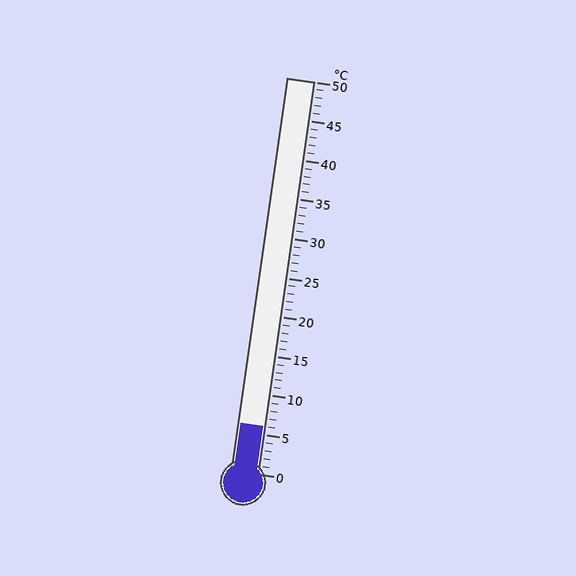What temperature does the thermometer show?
The thermometer shows approximately 6°C.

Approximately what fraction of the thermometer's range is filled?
The thermometer is filled to approximately 10% of its range.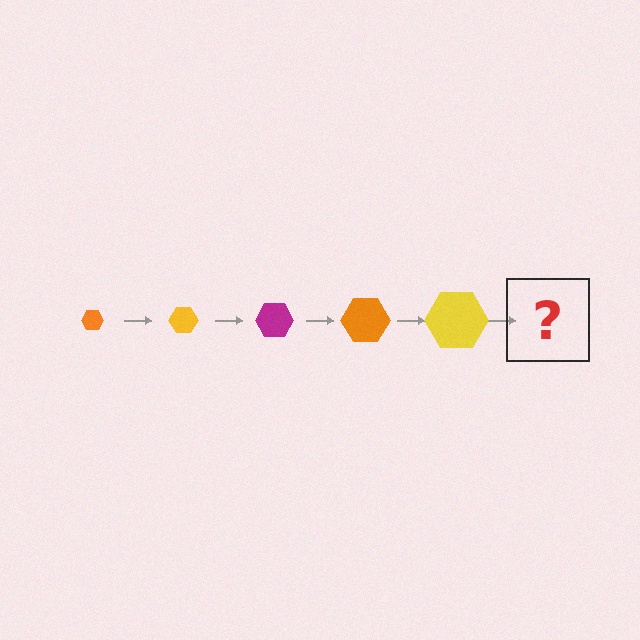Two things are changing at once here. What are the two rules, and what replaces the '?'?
The two rules are that the hexagon grows larger each step and the color cycles through orange, yellow, and magenta. The '?' should be a magenta hexagon, larger than the previous one.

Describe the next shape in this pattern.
It should be a magenta hexagon, larger than the previous one.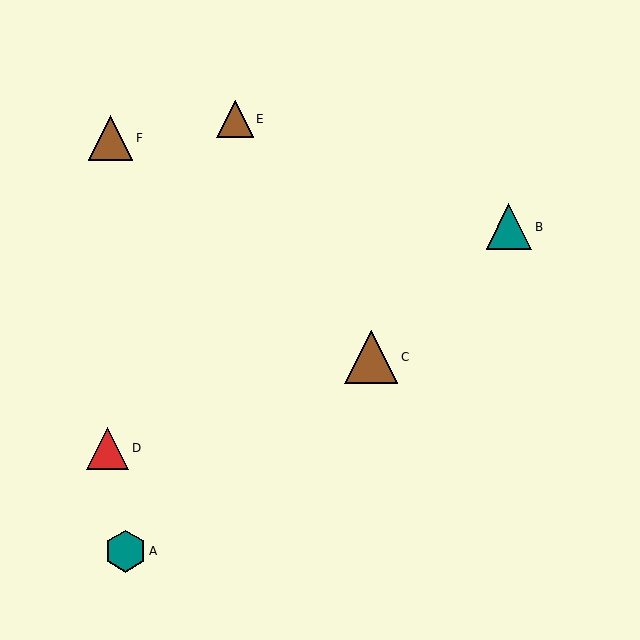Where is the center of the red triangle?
The center of the red triangle is at (108, 448).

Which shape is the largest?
The brown triangle (labeled C) is the largest.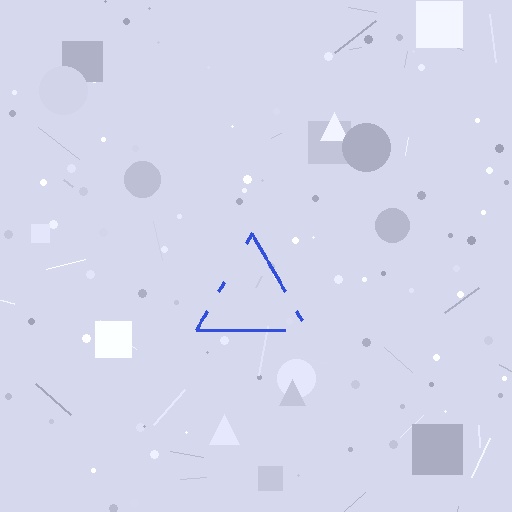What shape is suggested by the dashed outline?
The dashed outline suggests a triangle.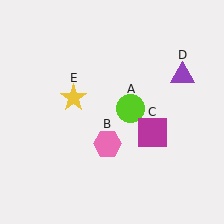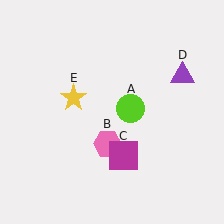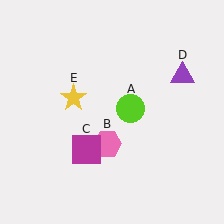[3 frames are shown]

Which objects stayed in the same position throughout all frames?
Lime circle (object A) and pink hexagon (object B) and purple triangle (object D) and yellow star (object E) remained stationary.